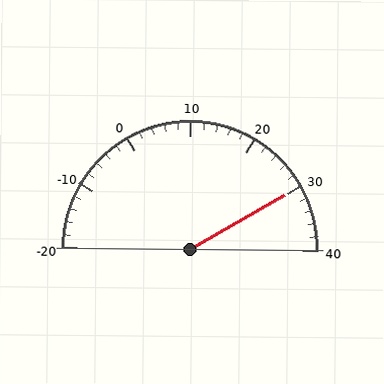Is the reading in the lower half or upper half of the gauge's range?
The reading is in the upper half of the range (-20 to 40).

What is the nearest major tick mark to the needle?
The nearest major tick mark is 30.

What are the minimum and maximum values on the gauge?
The gauge ranges from -20 to 40.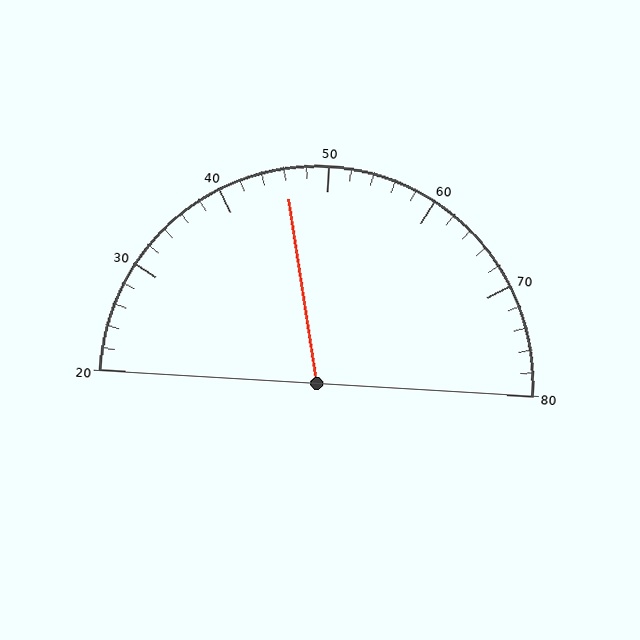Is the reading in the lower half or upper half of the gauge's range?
The reading is in the lower half of the range (20 to 80).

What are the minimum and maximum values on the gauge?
The gauge ranges from 20 to 80.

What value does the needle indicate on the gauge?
The needle indicates approximately 46.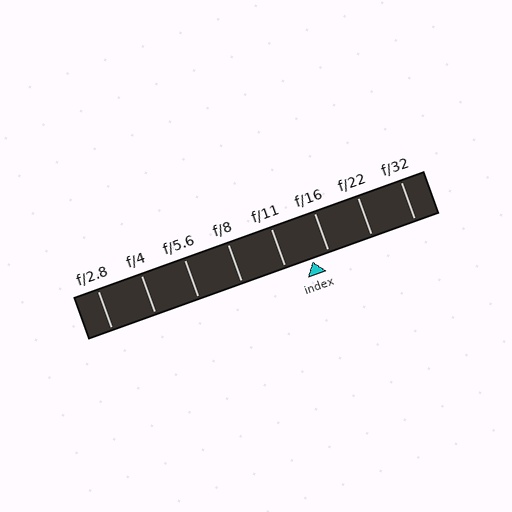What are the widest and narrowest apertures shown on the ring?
The widest aperture shown is f/2.8 and the narrowest is f/32.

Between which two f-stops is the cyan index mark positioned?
The index mark is between f/11 and f/16.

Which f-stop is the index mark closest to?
The index mark is closest to f/16.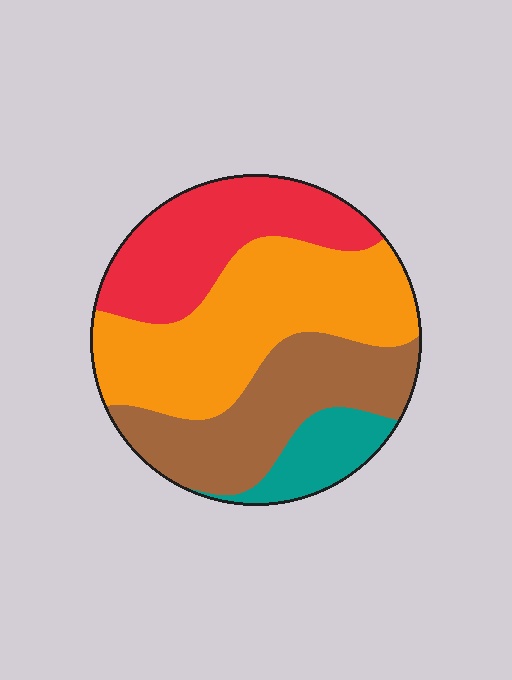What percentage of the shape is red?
Red covers roughly 25% of the shape.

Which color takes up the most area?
Orange, at roughly 40%.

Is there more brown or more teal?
Brown.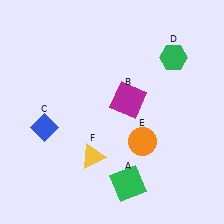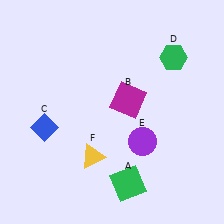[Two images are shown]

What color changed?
The circle (E) changed from orange in Image 1 to purple in Image 2.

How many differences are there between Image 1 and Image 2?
There is 1 difference between the two images.